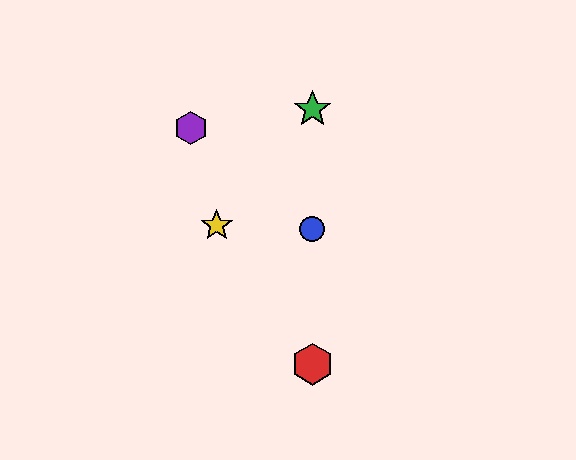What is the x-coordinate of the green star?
The green star is at x≈312.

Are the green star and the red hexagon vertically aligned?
Yes, both are at x≈312.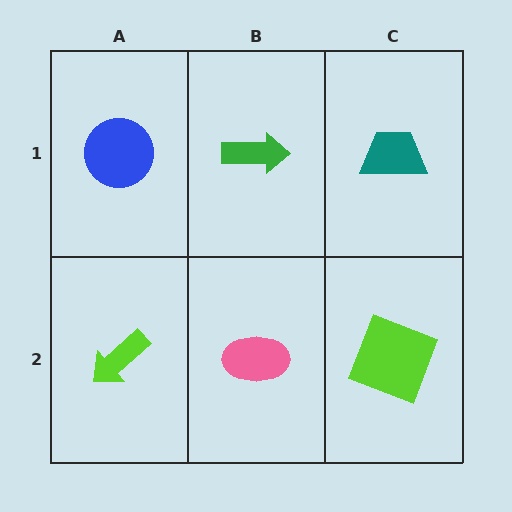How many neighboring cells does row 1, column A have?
2.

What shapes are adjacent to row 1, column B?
A pink ellipse (row 2, column B), a blue circle (row 1, column A), a teal trapezoid (row 1, column C).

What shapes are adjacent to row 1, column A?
A lime arrow (row 2, column A), a green arrow (row 1, column B).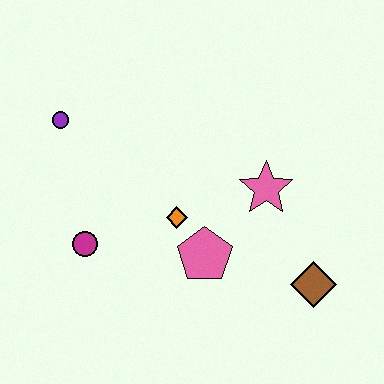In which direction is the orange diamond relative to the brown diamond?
The orange diamond is to the left of the brown diamond.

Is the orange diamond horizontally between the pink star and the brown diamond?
No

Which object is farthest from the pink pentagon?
The purple circle is farthest from the pink pentagon.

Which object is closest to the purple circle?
The magenta circle is closest to the purple circle.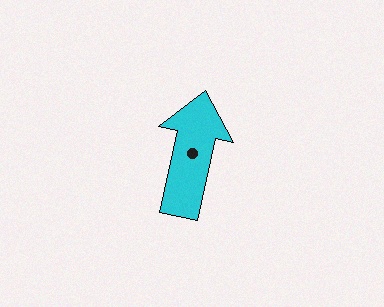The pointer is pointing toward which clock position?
Roughly 12 o'clock.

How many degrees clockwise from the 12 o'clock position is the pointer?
Approximately 12 degrees.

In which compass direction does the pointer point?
North.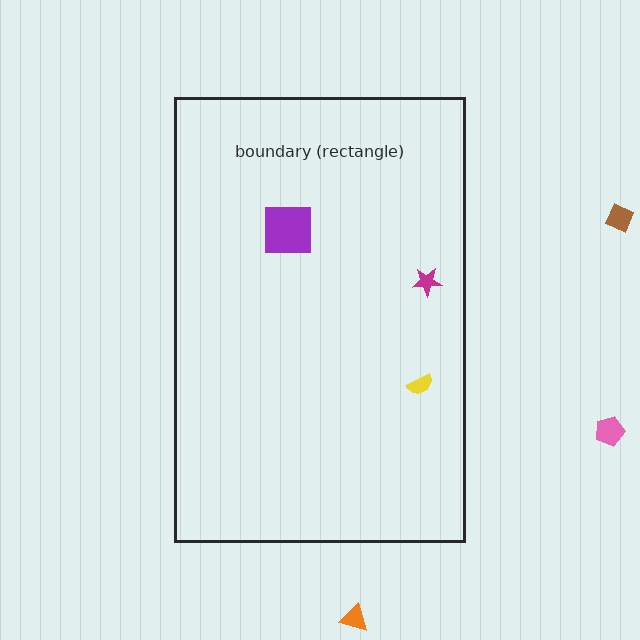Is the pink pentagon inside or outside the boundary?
Outside.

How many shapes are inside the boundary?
3 inside, 3 outside.